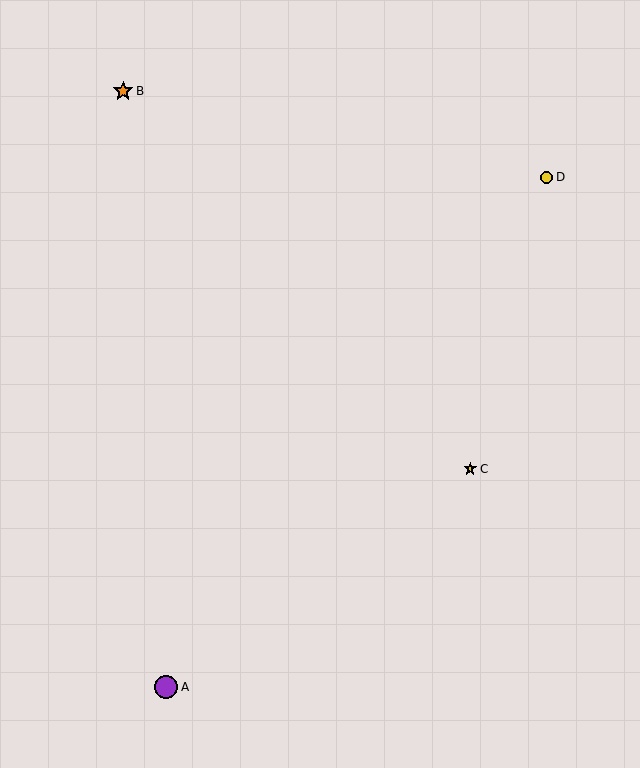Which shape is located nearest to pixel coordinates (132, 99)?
The orange star (labeled B) at (123, 91) is nearest to that location.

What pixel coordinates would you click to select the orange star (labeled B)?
Click at (123, 91) to select the orange star B.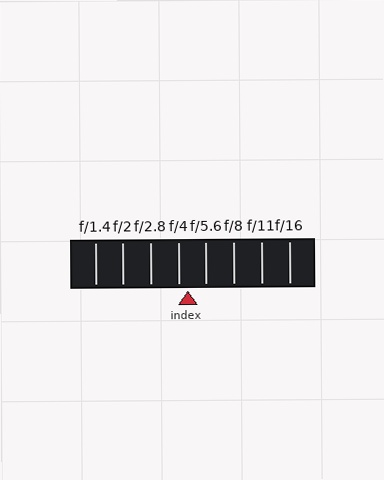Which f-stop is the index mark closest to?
The index mark is closest to f/4.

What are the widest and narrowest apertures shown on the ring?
The widest aperture shown is f/1.4 and the narrowest is f/16.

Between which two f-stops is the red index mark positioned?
The index mark is between f/4 and f/5.6.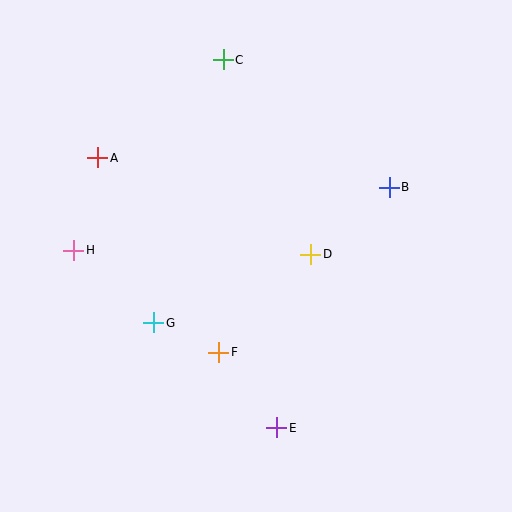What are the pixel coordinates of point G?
Point G is at (154, 323).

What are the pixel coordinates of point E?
Point E is at (277, 428).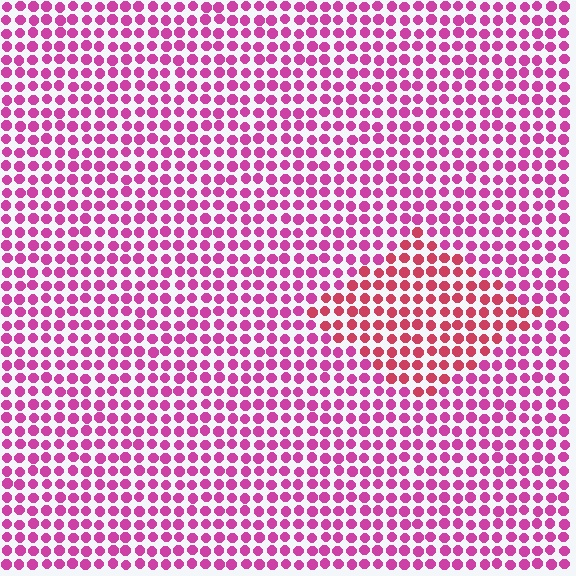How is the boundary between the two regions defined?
The boundary is defined purely by a slight shift in hue (about 30 degrees). Spacing, size, and orientation are identical on both sides.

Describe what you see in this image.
The image is filled with small magenta elements in a uniform arrangement. A diamond-shaped region is visible where the elements are tinted to a slightly different hue, forming a subtle color boundary.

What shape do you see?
I see a diamond.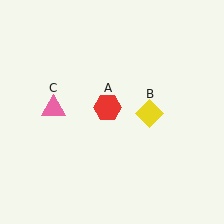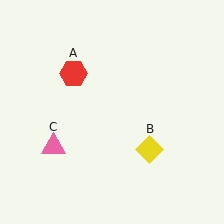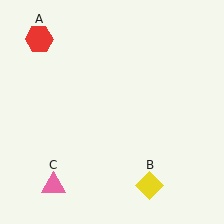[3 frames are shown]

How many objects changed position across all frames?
3 objects changed position: red hexagon (object A), yellow diamond (object B), pink triangle (object C).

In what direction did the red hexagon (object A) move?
The red hexagon (object A) moved up and to the left.